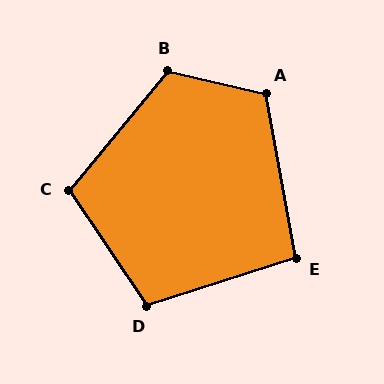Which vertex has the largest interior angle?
B, at approximately 117 degrees.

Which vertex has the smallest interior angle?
E, at approximately 98 degrees.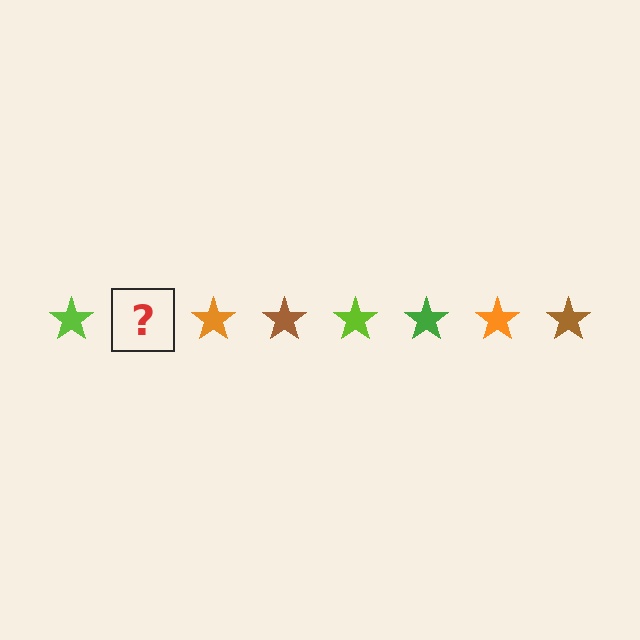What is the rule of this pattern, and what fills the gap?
The rule is that the pattern cycles through lime, green, orange, brown stars. The gap should be filled with a green star.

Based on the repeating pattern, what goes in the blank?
The blank should be a green star.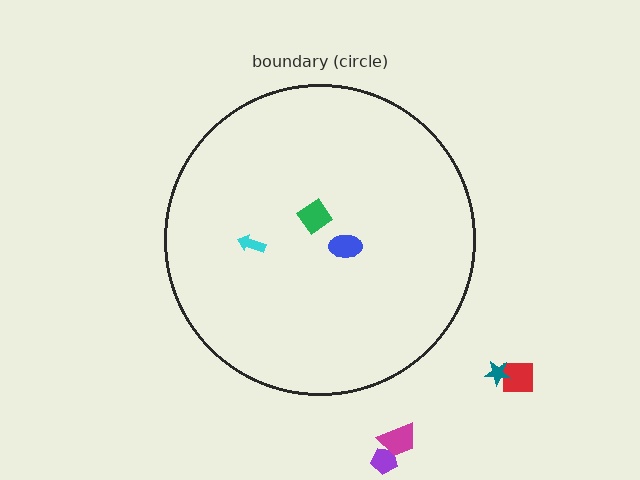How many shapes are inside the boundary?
3 inside, 4 outside.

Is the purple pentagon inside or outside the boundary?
Outside.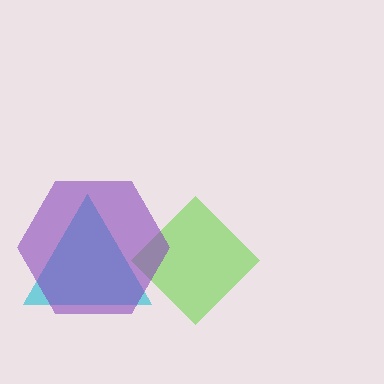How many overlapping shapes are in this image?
There are 3 overlapping shapes in the image.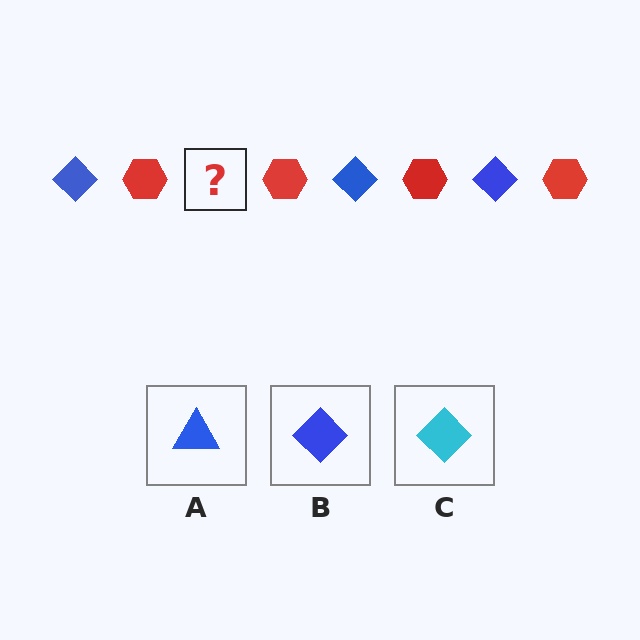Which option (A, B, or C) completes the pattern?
B.